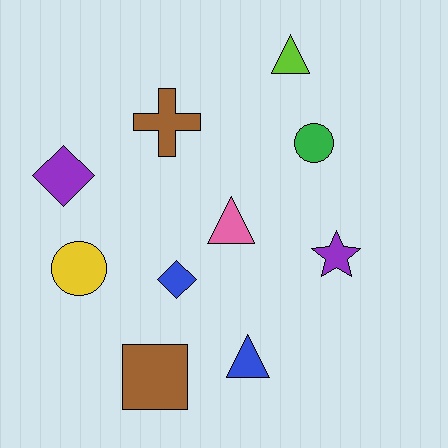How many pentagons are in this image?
There are no pentagons.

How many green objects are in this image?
There is 1 green object.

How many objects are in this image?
There are 10 objects.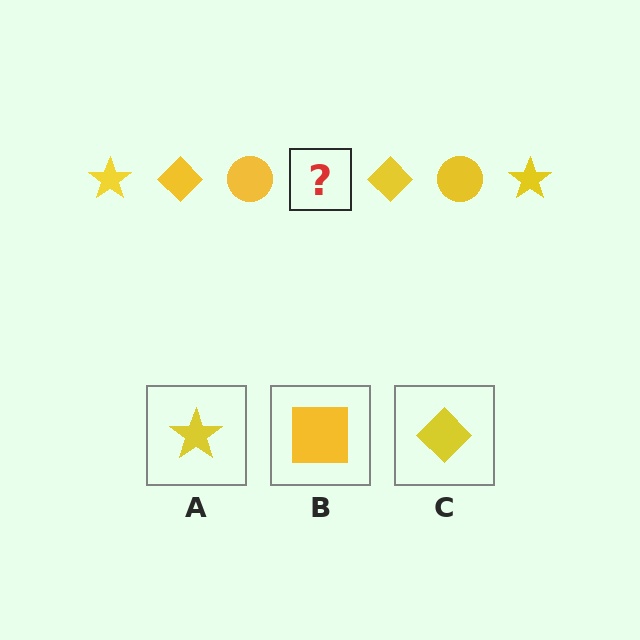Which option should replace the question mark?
Option A.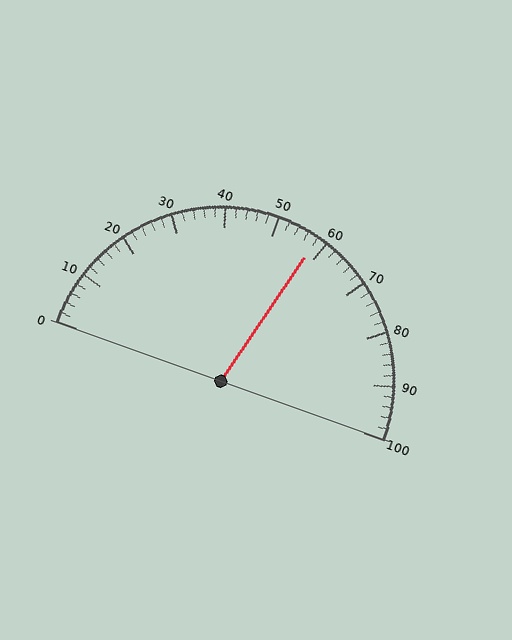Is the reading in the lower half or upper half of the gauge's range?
The reading is in the upper half of the range (0 to 100).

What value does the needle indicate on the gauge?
The needle indicates approximately 58.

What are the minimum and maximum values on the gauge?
The gauge ranges from 0 to 100.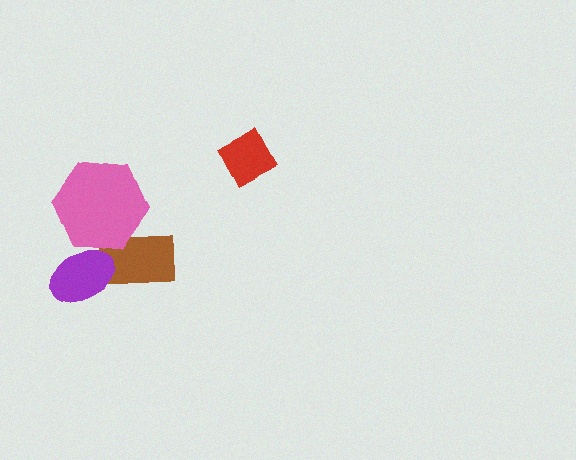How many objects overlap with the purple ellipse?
2 objects overlap with the purple ellipse.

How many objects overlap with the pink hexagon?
2 objects overlap with the pink hexagon.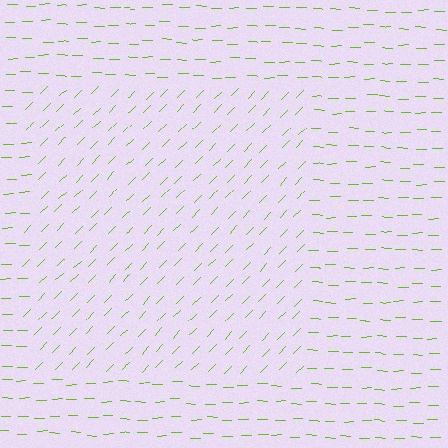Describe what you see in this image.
The image is filled with small lime line segments. A rectangle region in the image has lines oriented differently from the surrounding lines, creating a visible texture boundary.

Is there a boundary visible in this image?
Yes, there is a texture boundary formed by a change in line orientation.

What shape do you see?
I see a rectangle.